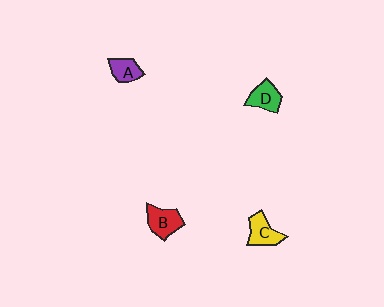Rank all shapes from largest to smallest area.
From largest to smallest: B (red), C (yellow), D (green), A (purple).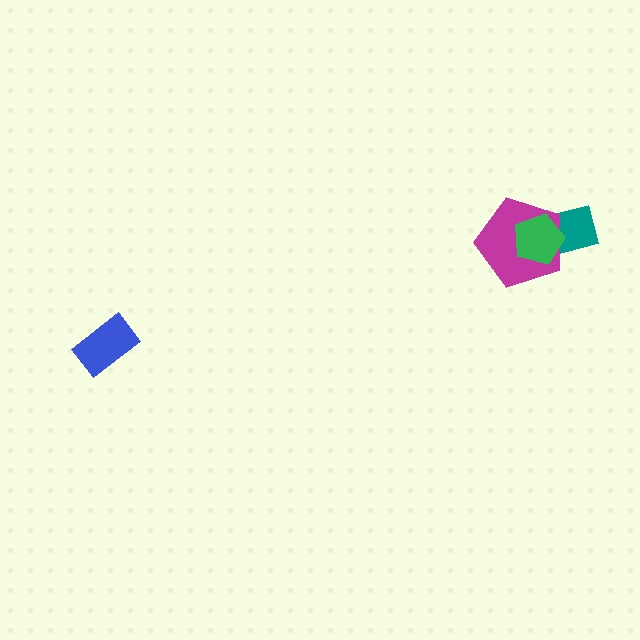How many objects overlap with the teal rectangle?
2 objects overlap with the teal rectangle.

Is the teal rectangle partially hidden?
Yes, it is partially covered by another shape.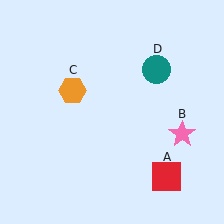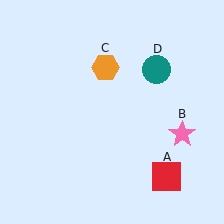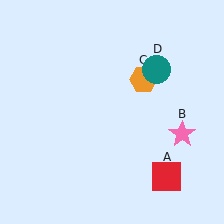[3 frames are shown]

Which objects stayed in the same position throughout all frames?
Red square (object A) and pink star (object B) and teal circle (object D) remained stationary.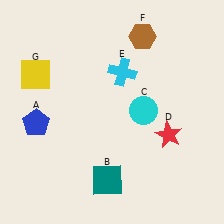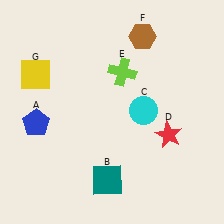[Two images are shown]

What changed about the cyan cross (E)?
In Image 1, E is cyan. In Image 2, it changed to lime.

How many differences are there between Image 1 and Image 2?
There is 1 difference between the two images.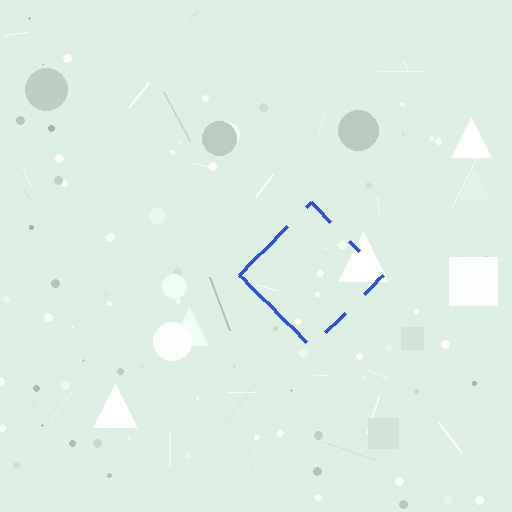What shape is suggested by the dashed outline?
The dashed outline suggests a diamond.